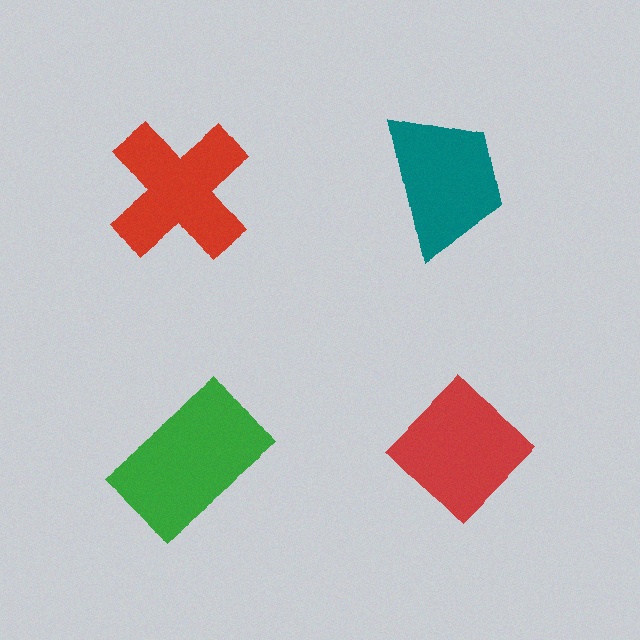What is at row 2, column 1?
A green rectangle.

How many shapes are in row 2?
2 shapes.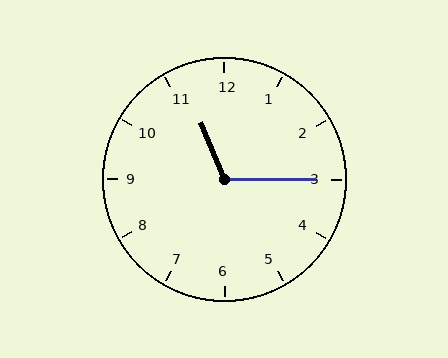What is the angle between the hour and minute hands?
Approximately 112 degrees.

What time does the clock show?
11:15.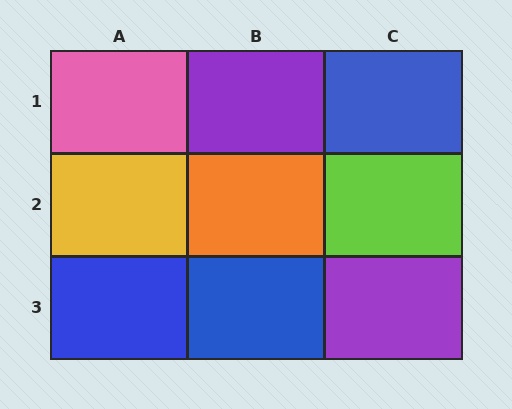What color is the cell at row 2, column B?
Orange.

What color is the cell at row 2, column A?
Yellow.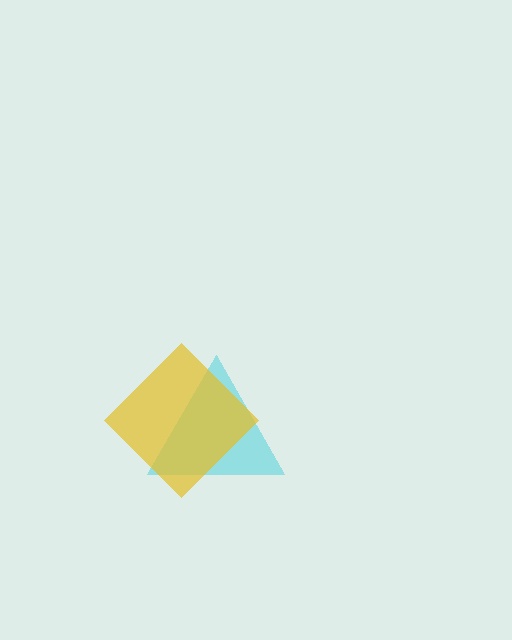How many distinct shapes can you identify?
There are 2 distinct shapes: a cyan triangle, a yellow diamond.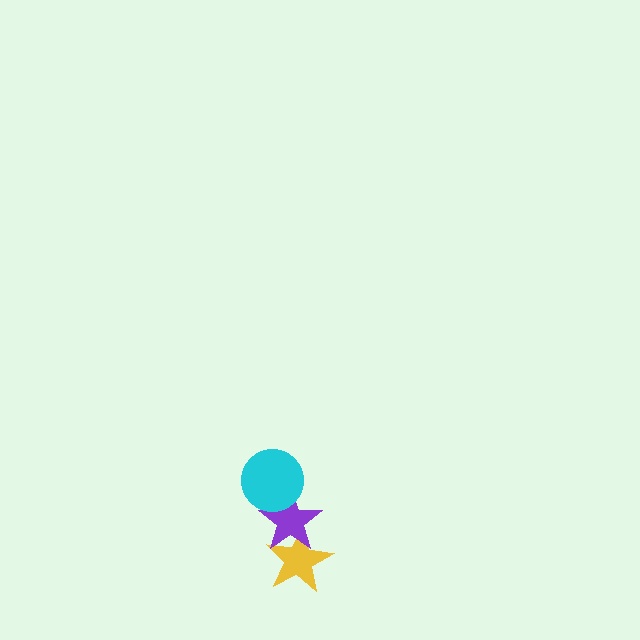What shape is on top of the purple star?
The cyan circle is on top of the purple star.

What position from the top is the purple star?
The purple star is 2nd from the top.